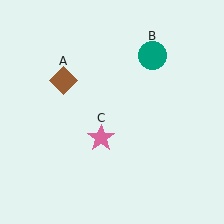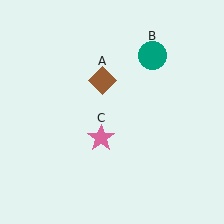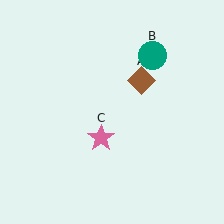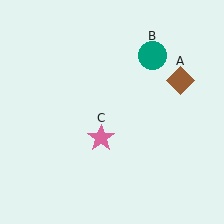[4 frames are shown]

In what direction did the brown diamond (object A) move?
The brown diamond (object A) moved right.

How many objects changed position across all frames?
1 object changed position: brown diamond (object A).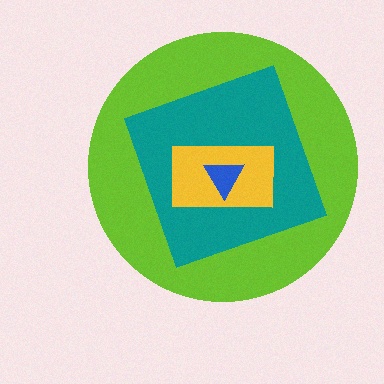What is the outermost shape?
The lime circle.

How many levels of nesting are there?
4.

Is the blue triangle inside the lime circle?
Yes.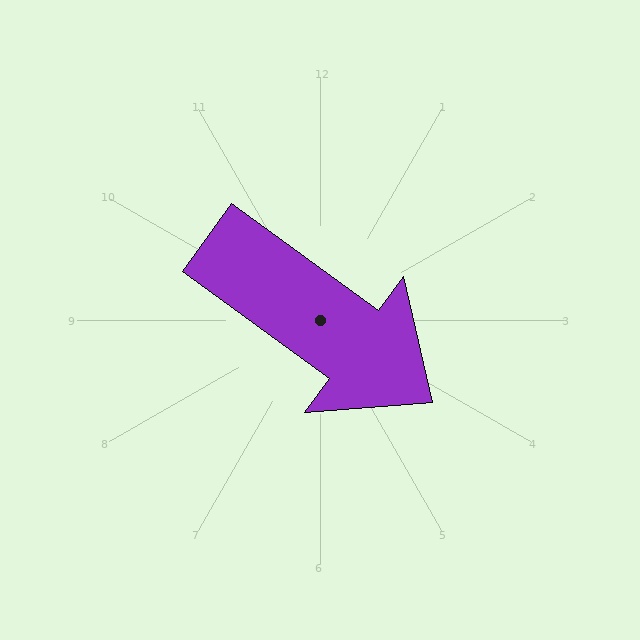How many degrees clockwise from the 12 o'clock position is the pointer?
Approximately 126 degrees.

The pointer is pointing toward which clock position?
Roughly 4 o'clock.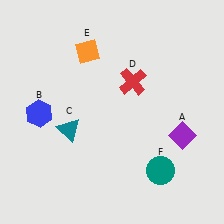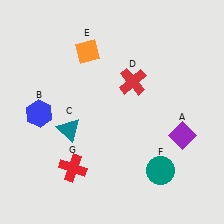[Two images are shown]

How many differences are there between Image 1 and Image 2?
There is 1 difference between the two images.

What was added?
A red cross (G) was added in Image 2.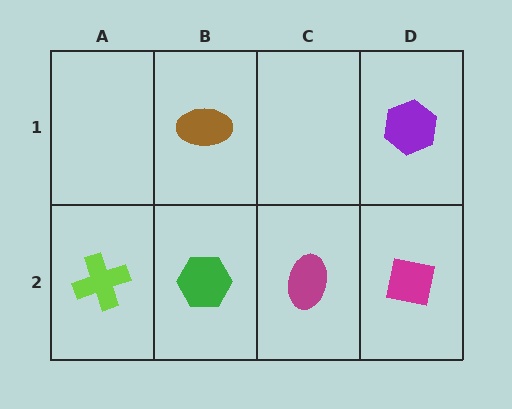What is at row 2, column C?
A magenta ellipse.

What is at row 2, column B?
A green hexagon.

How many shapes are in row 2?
4 shapes.